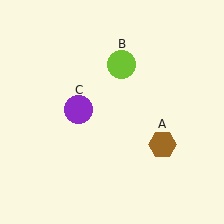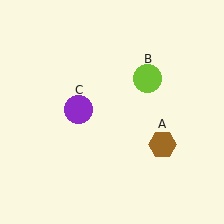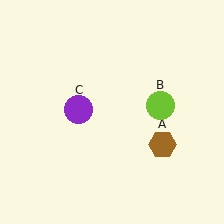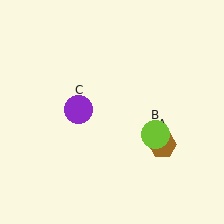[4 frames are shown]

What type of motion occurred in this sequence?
The lime circle (object B) rotated clockwise around the center of the scene.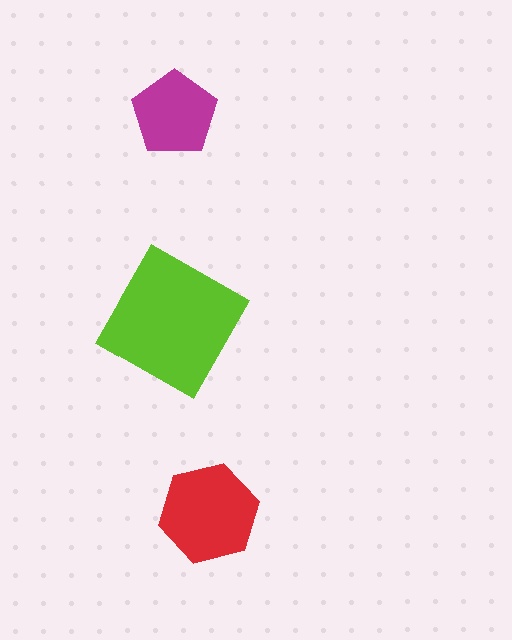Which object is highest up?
The magenta pentagon is topmost.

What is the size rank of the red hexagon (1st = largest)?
2nd.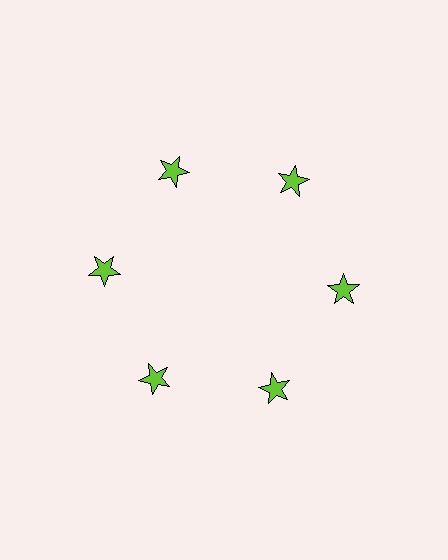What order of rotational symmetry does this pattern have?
This pattern has 6-fold rotational symmetry.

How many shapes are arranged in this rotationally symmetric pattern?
There are 6 shapes, arranged in 6 groups of 1.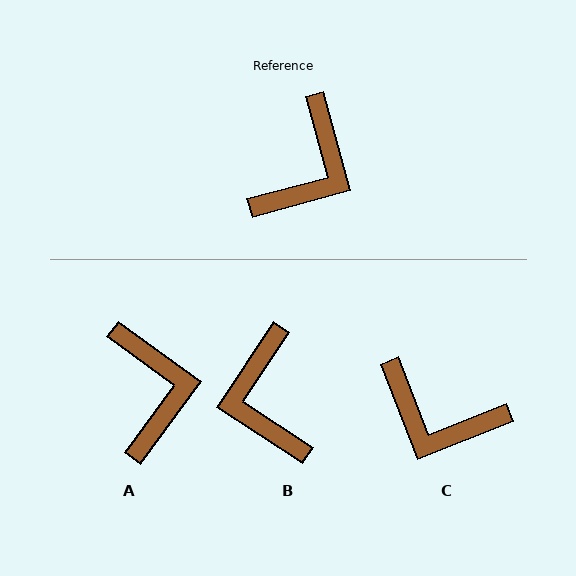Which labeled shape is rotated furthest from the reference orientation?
B, about 139 degrees away.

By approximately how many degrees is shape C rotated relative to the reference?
Approximately 84 degrees clockwise.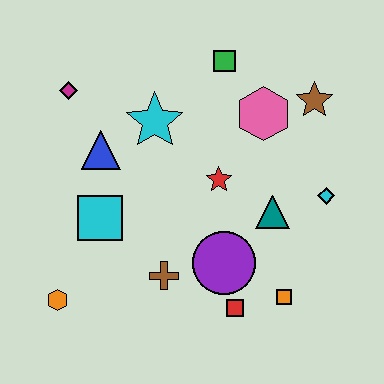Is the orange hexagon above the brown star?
No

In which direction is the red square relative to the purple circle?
The red square is below the purple circle.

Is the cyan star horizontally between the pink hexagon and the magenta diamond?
Yes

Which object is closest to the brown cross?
The purple circle is closest to the brown cross.